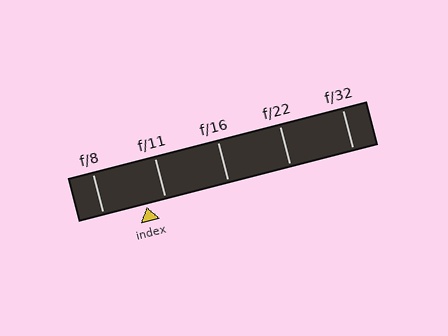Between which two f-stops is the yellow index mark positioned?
The index mark is between f/8 and f/11.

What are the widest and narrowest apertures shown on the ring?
The widest aperture shown is f/8 and the narrowest is f/32.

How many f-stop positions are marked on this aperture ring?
There are 5 f-stop positions marked.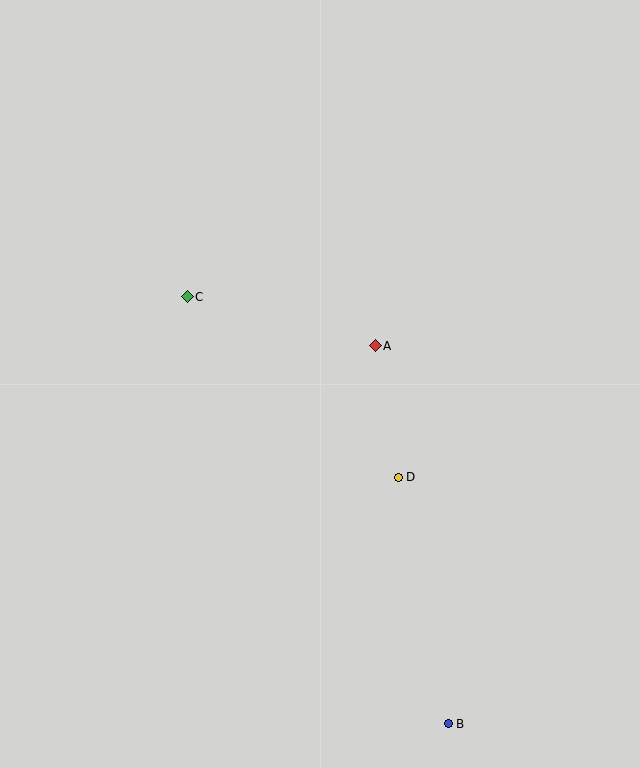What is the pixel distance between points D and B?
The distance between D and B is 251 pixels.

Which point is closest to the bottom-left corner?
Point B is closest to the bottom-left corner.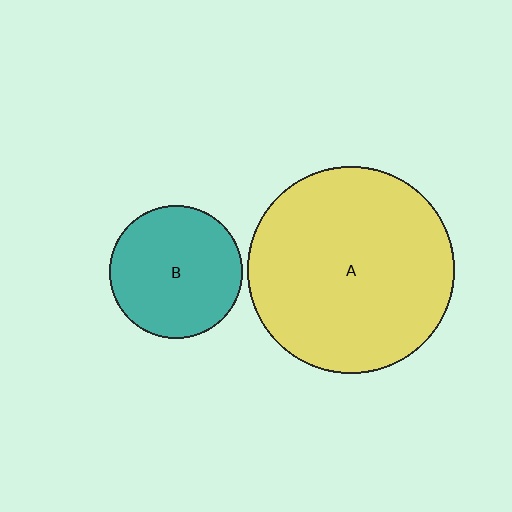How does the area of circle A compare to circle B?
Approximately 2.5 times.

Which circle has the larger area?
Circle A (yellow).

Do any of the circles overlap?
No, none of the circles overlap.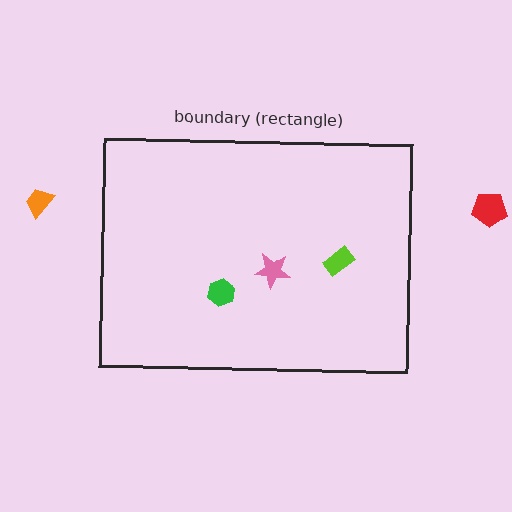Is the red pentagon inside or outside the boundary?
Outside.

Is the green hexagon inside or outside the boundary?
Inside.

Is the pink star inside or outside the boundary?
Inside.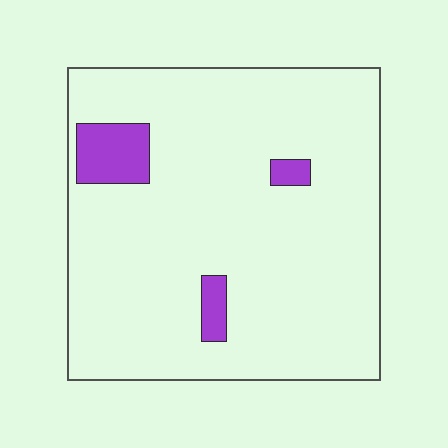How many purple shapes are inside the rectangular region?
3.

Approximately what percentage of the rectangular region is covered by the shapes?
Approximately 5%.